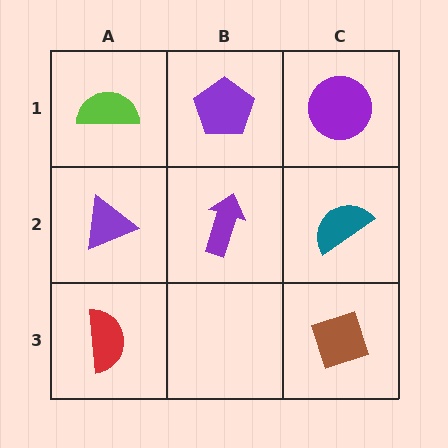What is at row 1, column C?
A purple circle.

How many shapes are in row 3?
2 shapes.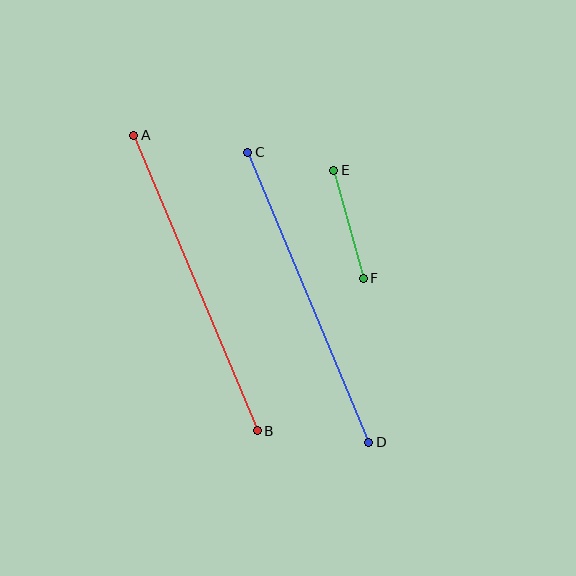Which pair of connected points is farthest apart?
Points A and B are farthest apart.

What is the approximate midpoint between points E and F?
The midpoint is at approximately (348, 224) pixels.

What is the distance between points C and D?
The distance is approximately 314 pixels.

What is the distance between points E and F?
The distance is approximately 112 pixels.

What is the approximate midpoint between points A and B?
The midpoint is at approximately (195, 283) pixels.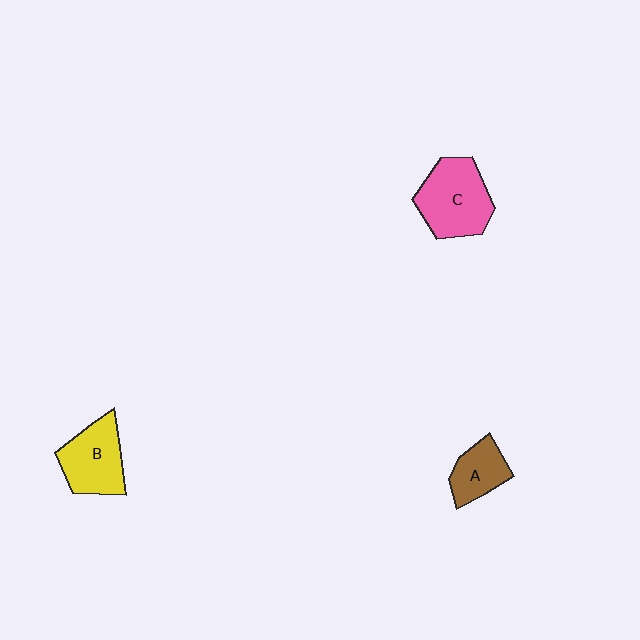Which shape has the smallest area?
Shape A (brown).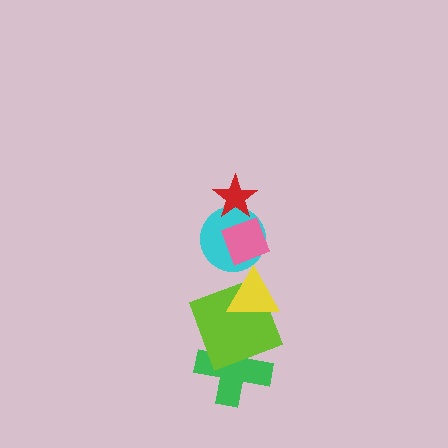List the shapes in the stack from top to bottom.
From top to bottom: the red star, the pink diamond, the cyan circle, the yellow triangle, the lime square, the green cross.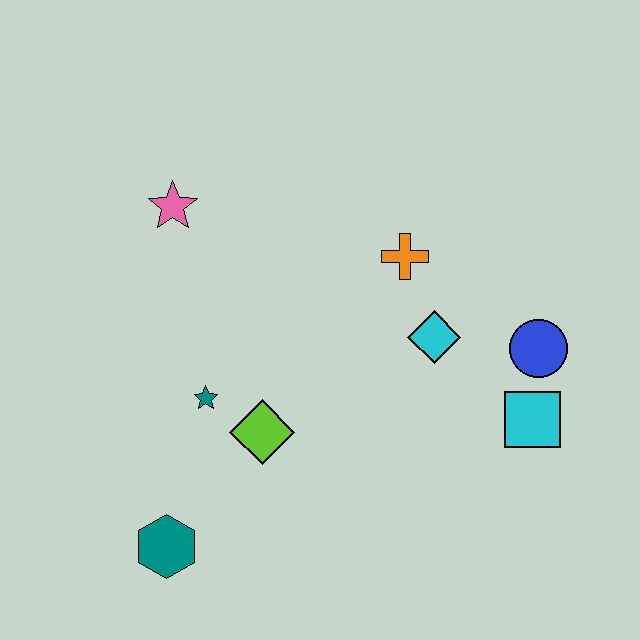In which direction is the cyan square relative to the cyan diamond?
The cyan square is to the right of the cyan diamond.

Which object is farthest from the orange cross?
The teal hexagon is farthest from the orange cross.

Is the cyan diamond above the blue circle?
Yes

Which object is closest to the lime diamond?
The teal star is closest to the lime diamond.